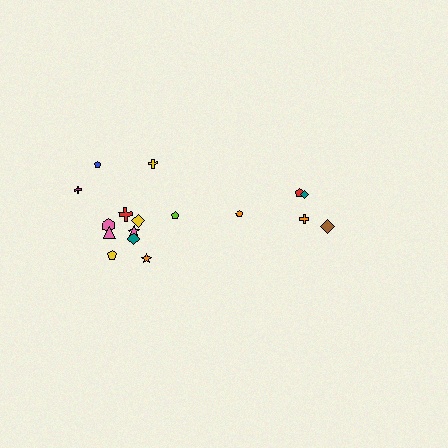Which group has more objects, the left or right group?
The left group.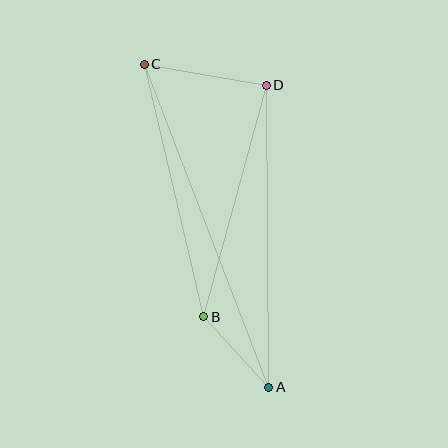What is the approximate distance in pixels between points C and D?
The distance between C and D is approximately 124 pixels.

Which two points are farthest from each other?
Points A and C are farthest from each other.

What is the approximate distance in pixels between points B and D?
The distance between B and D is approximately 240 pixels.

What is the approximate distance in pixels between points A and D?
The distance between A and D is approximately 302 pixels.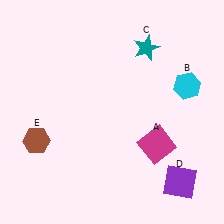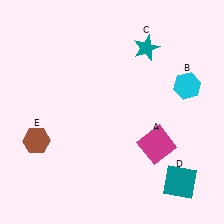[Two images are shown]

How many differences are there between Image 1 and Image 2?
There is 1 difference between the two images.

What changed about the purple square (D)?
In Image 1, D is purple. In Image 2, it changed to teal.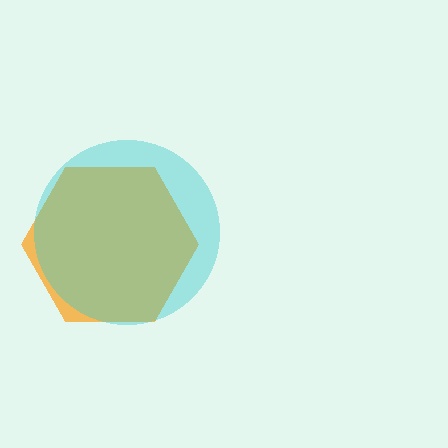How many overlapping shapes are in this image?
There are 2 overlapping shapes in the image.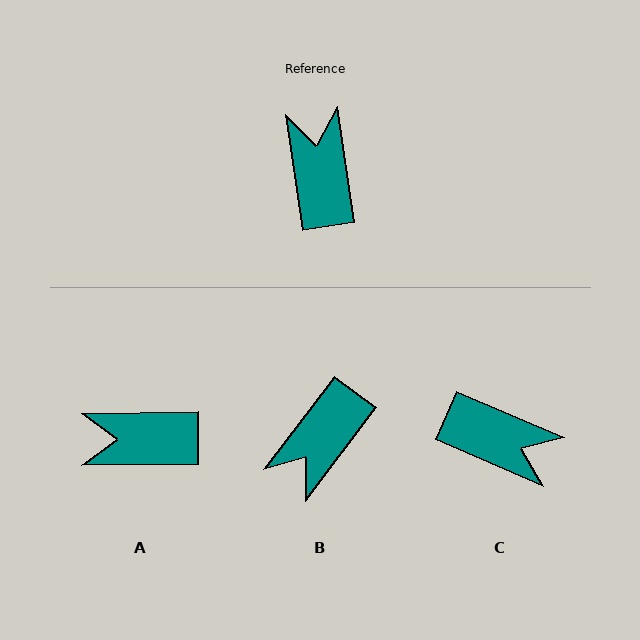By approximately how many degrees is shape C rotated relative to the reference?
Approximately 122 degrees clockwise.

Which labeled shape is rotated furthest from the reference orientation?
B, about 134 degrees away.